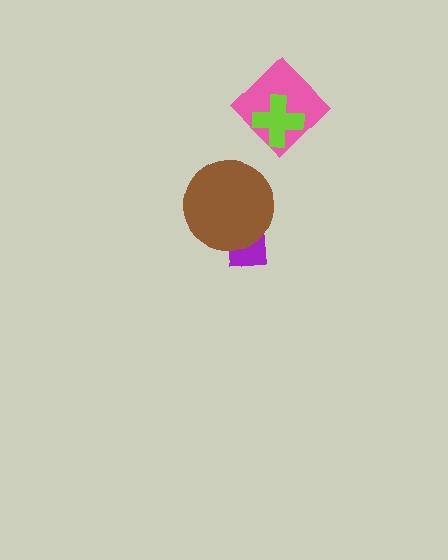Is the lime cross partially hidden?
No, no other shape covers it.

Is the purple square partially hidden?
Yes, it is partially covered by another shape.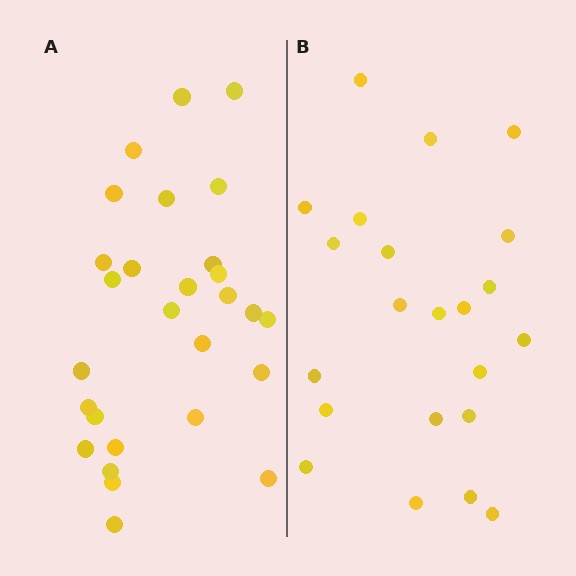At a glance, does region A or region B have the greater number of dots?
Region A (the left region) has more dots.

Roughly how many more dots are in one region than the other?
Region A has about 6 more dots than region B.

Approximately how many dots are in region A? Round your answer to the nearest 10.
About 30 dots. (The exact count is 28, which rounds to 30.)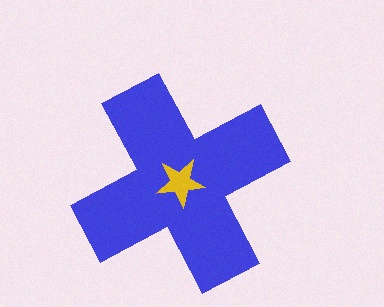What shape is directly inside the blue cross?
The yellow star.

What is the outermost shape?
The blue cross.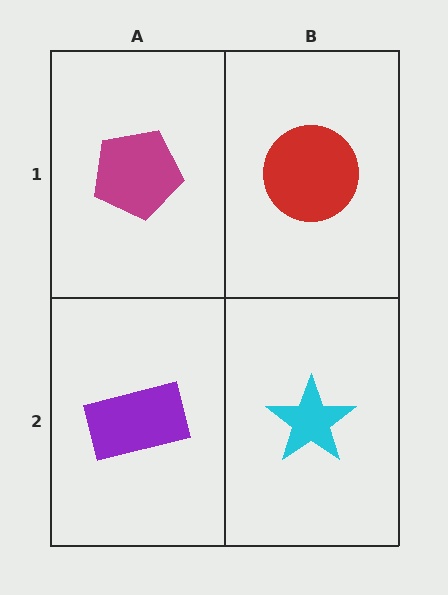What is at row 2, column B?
A cyan star.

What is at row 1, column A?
A magenta pentagon.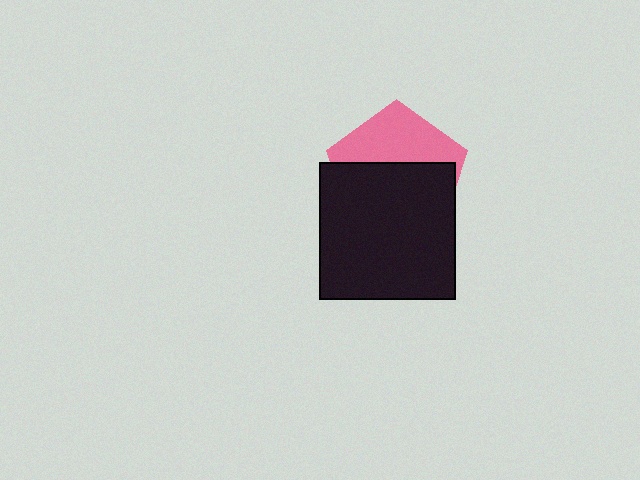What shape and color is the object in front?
The object in front is a black square.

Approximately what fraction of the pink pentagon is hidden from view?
Roughly 60% of the pink pentagon is hidden behind the black square.